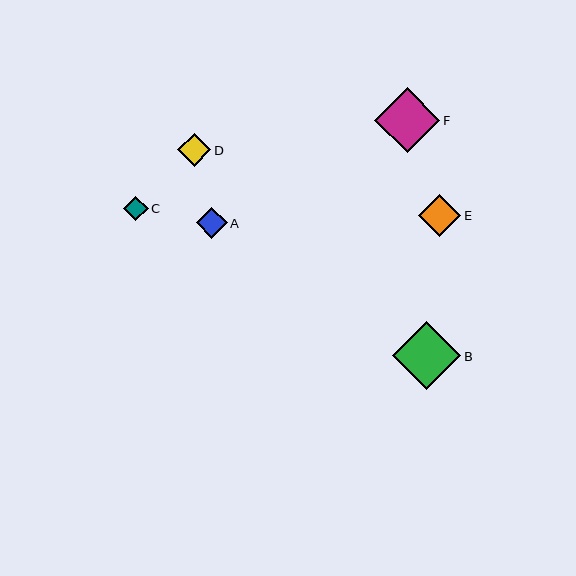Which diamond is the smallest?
Diamond C is the smallest with a size of approximately 25 pixels.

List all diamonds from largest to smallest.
From largest to smallest: B, F, E, D, A, C.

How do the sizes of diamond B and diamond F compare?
Diamond B and diamond F are approximately the same size.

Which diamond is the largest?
Diamond B is the largest with a size of approximately 68 pixels.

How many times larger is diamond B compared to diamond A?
Diamond B is approximately 2.2 times the size of diamond A.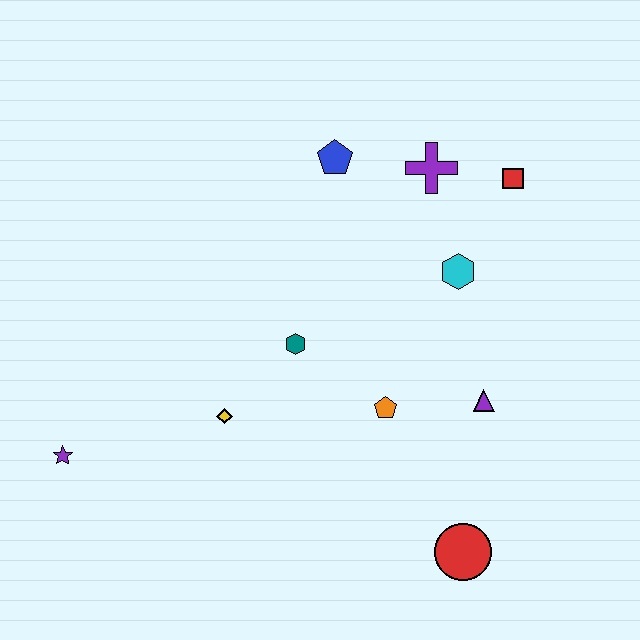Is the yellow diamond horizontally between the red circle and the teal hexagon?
No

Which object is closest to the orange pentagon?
The purple triangle is closest to the orange pentagon.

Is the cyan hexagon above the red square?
No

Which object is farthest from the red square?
The purple star is farthest from the red square.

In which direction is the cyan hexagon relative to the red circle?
The cyan hexagon is above the red circle.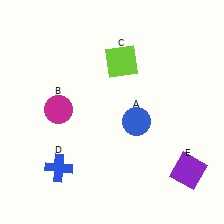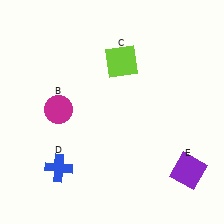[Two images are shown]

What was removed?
The blue circle (A) was removed in Image 2.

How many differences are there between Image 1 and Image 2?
There is 1 difference between the two images.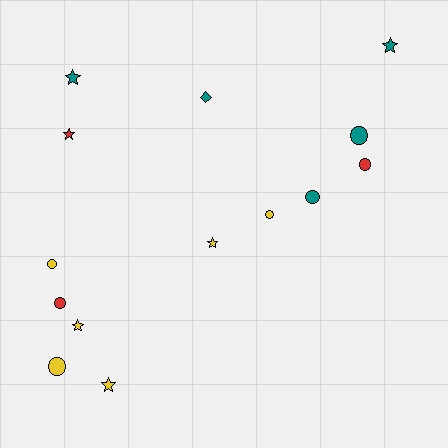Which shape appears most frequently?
Circle, with 7 objects.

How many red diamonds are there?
There are no red diamonds.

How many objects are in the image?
There are 14 objects.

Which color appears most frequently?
Yellow, with 6 objects.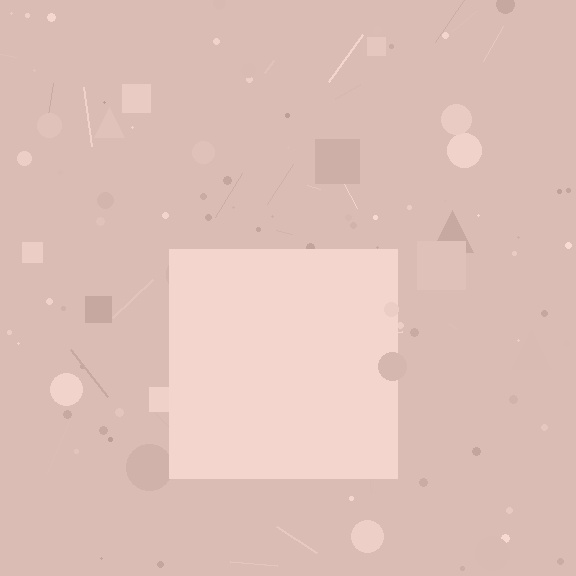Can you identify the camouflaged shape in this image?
The camouflaged shape is a square.